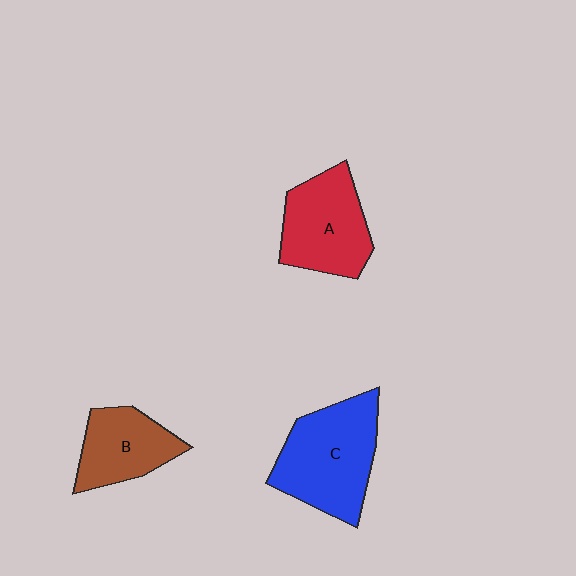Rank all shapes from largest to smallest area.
From largest to smallest: C (blue), A (red), B (brown).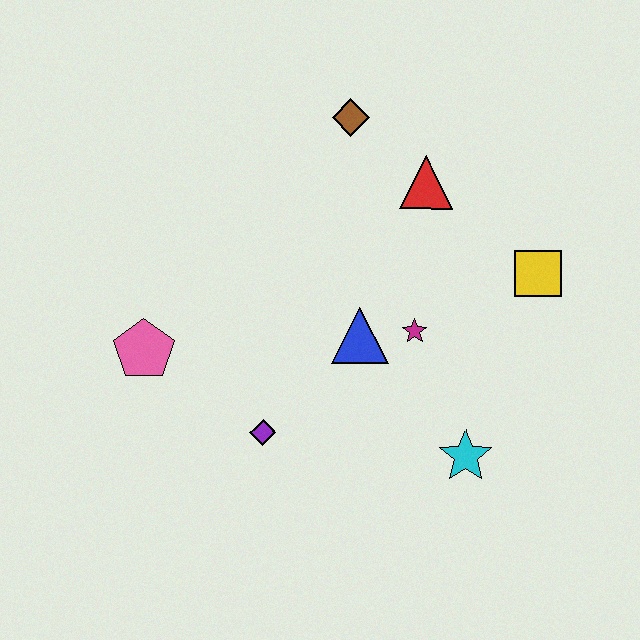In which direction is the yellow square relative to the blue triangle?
The yellow square is to the right of the blue triangle.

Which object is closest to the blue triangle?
The magenta star is closest to the blue triangle.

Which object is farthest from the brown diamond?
The cyan star is farthest from the brown diamond.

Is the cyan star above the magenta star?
No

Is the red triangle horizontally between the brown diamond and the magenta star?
No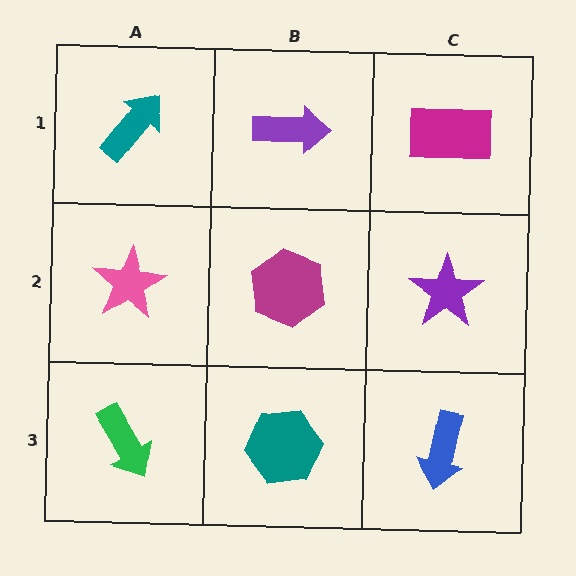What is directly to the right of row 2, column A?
A magenta hexagon.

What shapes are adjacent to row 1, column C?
A purple star (row 2, column C), a purple arrow (row 1, column B).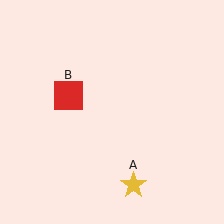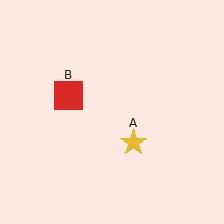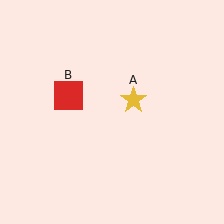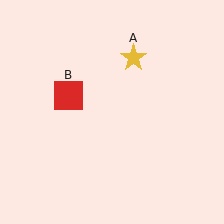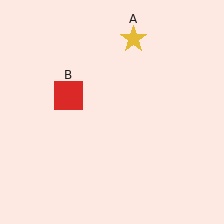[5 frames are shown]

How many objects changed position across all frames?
1 object changed position: yellow star (object A).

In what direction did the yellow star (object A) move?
The yellow star (object A) moved up.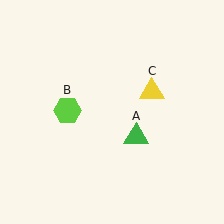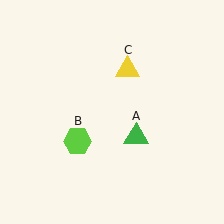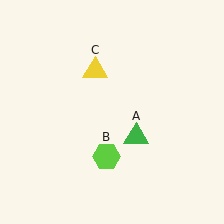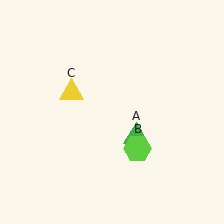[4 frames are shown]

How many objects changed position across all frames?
2 objects changed position: lime hexagon (object B), yellow triangle (object C).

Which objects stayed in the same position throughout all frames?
Green triangle (object A) remained stationary.